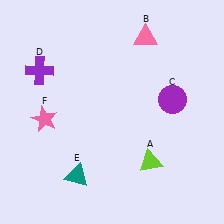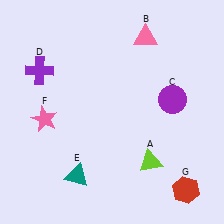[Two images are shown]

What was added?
A red hexagon (G) was added in Image 2.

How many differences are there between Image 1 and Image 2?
There is 1 difference between the two images.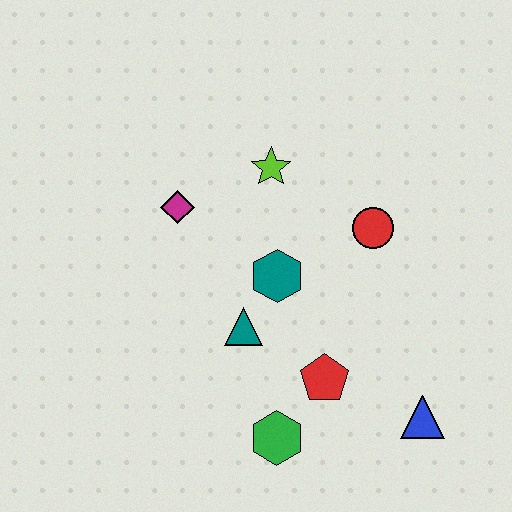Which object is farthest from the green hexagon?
The lime star is farthest from the green hexagon.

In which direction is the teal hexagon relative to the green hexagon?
The teal hexagon is above the green hexagon.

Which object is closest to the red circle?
The teal hexagon is closest to the red circle.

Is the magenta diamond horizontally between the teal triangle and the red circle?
No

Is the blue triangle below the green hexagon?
No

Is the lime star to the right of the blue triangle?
No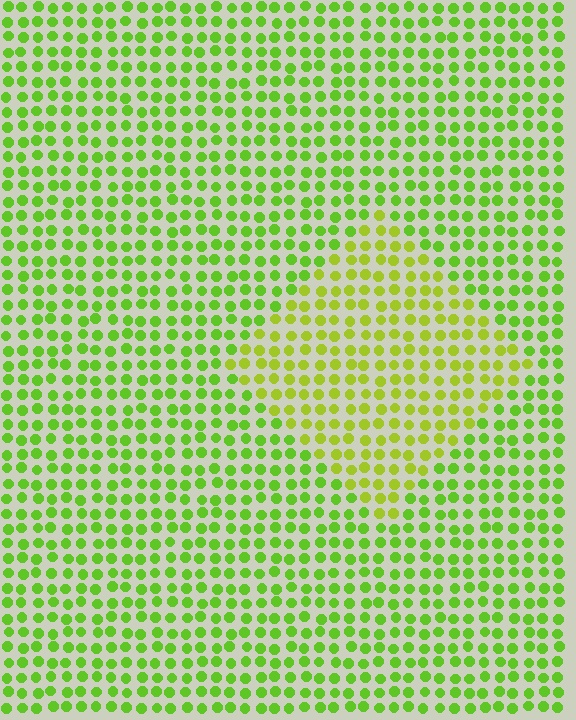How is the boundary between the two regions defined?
The boundary is defined purely by a slight shift in hue (about 24 degrees). Spacing, size, and orientation are identical on both sides.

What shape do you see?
I see a diamond.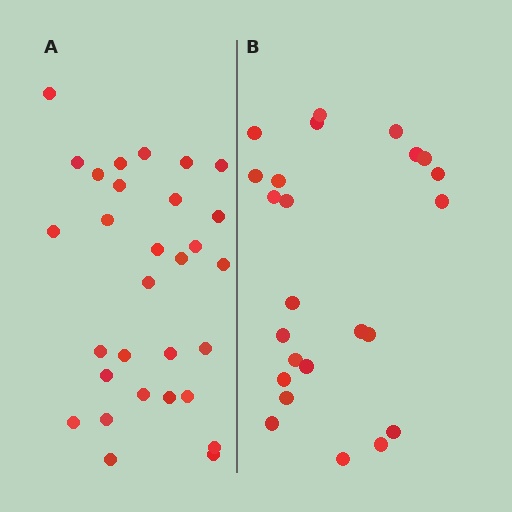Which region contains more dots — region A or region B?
Region A (the left region) has more dots.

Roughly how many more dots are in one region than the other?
Region A has about 6 more dots than region B.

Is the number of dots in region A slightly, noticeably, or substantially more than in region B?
Region A has noticeably more, but not dramatically so. The ratio is roughly 1.2 to 1.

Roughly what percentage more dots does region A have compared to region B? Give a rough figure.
About 25% more.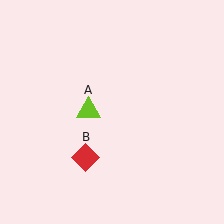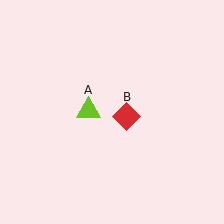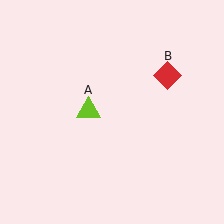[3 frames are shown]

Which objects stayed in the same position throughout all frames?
Lime triangle (object A) remained stationary.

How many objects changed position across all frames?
1 object changed position: red diamond (object B).